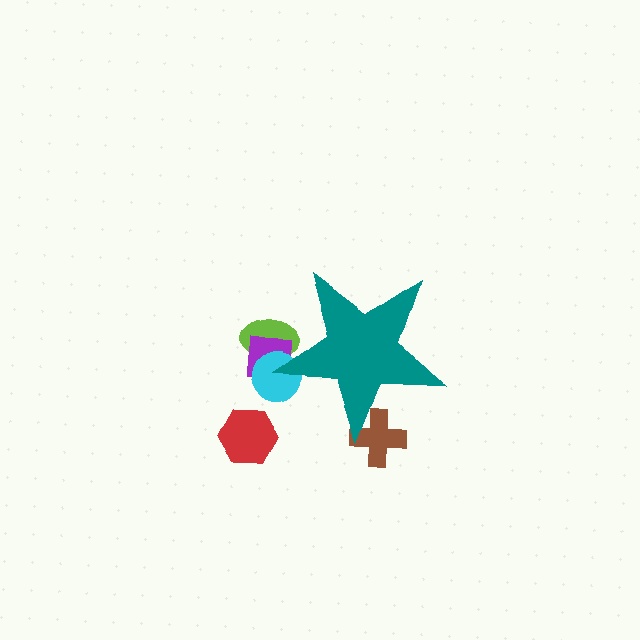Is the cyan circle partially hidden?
Yes, the cyan circle is partially hidden behind the teal star.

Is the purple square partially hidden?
Yes, the purple square is partially hidden behind the teal star.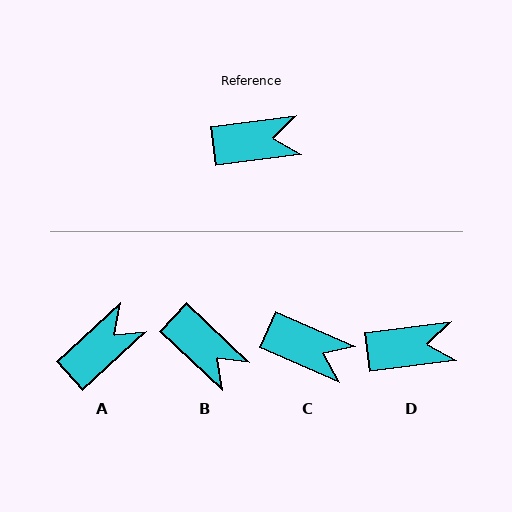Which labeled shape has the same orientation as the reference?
D.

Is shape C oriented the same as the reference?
No, it is off by about 31 degrees.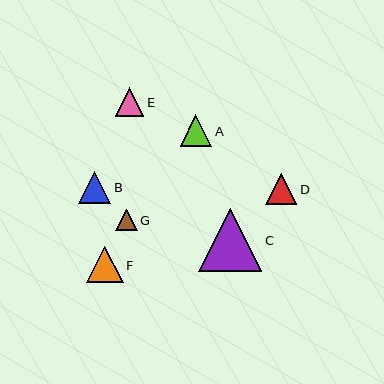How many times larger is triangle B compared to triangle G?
Triangle B is approximately 1.5 times the size of triangle G.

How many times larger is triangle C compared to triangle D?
Triangle C is approximately 2.0 times the size of triangle D.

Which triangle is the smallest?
Triangle G is the smallest with a size of approximately 22 pixels.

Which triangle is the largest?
Triangle C is the largest with a size of approximately 63 pixels.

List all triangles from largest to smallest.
From largest to smallest: C, F, B, A, D, E, G.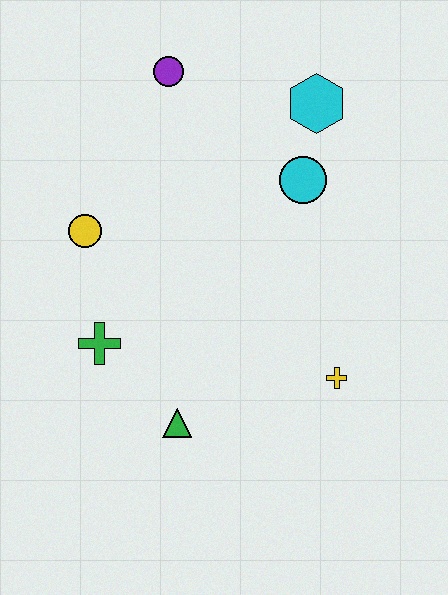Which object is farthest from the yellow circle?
The yellow cross is farthest from the yellow circle.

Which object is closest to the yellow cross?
The green triangle is closest to the yellow cross.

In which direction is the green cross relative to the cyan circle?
The green cross is to the left of the cyan circle.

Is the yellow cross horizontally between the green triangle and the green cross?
No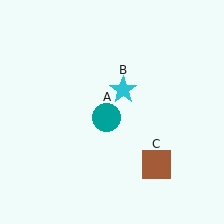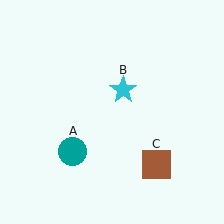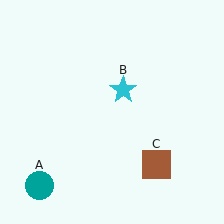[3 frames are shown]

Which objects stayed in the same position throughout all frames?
Cyan star (object B) and brown square (object C) remained stationary.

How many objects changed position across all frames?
1 object changed position: teal circle (object A).